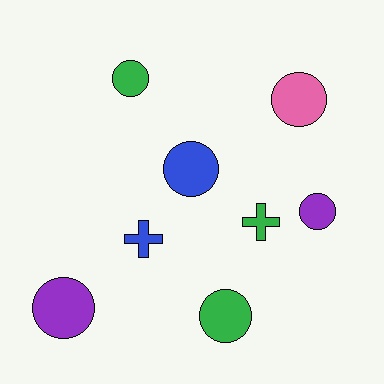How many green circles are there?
There are 2 green circles.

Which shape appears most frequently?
Circle, with 6 objects.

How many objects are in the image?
There are 8 objects.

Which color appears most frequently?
Green, with 3 objects.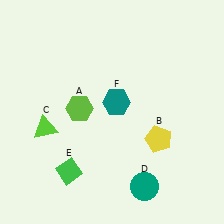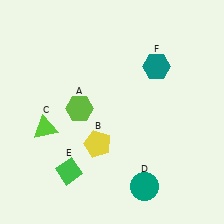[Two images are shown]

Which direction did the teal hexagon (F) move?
The teal hexagon (F) moved right.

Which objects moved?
The objects that moved are: the yellow pentagon (B), the teal hexagon (F).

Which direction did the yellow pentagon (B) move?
The yellow pentagon (B) moved left.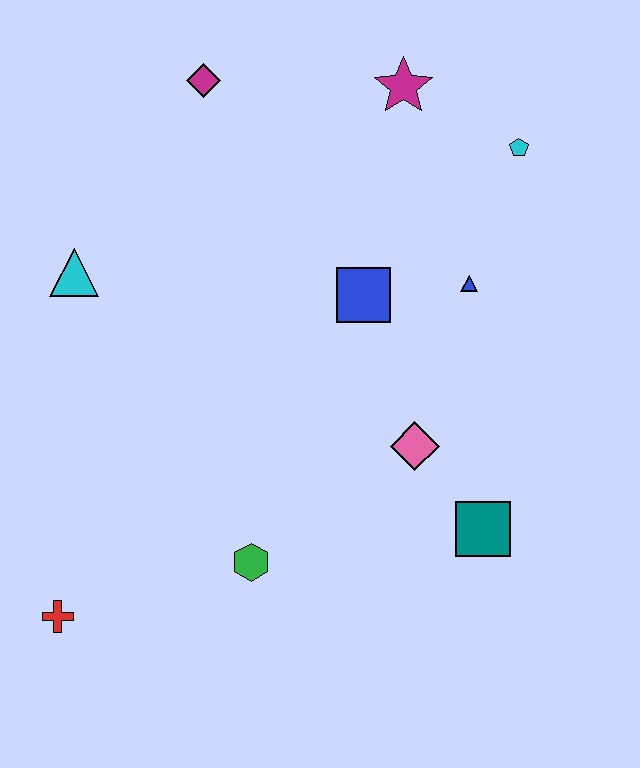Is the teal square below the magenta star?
Yes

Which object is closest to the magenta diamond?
The magenta star is closest to the magenta diamond.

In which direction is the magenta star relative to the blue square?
The magenta star is above the blue square.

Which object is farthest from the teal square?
The magenta diamond is farthest from the teal square.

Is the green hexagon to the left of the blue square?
Yes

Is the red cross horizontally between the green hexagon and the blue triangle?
No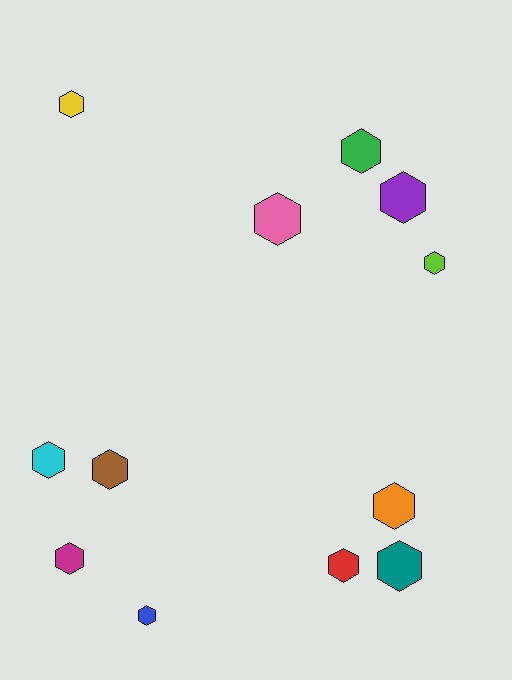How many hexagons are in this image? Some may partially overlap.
There are 12 hexagons.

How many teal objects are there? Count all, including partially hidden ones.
There is 1 teal object.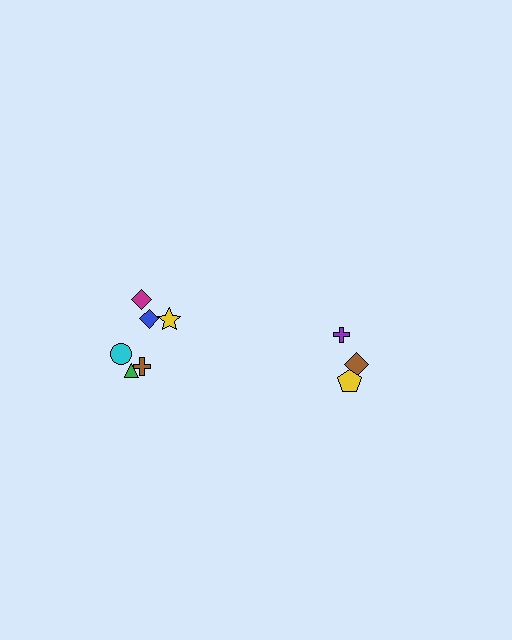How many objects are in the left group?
There are 6 objects.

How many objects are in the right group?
There are 3 objects.